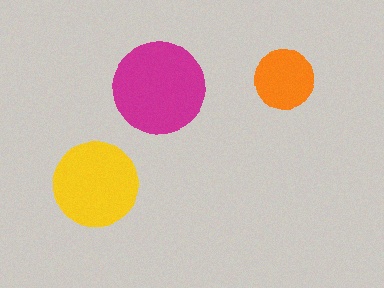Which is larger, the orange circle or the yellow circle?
The yellow one.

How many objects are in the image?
There are 3 objects in the image.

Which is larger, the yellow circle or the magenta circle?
The magenta one.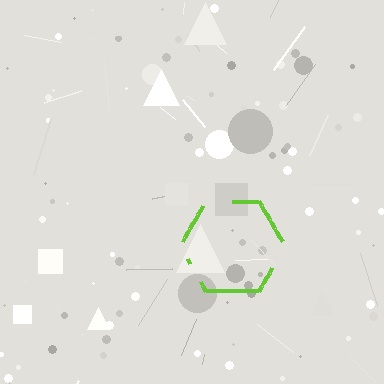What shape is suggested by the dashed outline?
The dashed outline suggests a hexagon.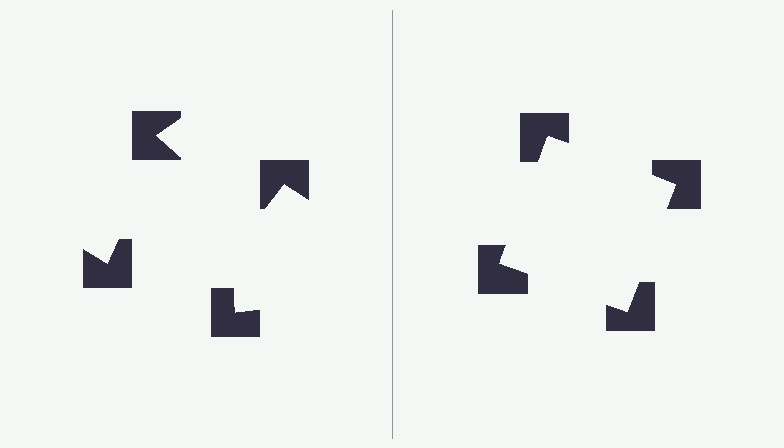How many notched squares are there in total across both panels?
8 — 4 on each side.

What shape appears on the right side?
An illusory square.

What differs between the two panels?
The notched squares are positioned identically on both sides; only the wedge orientations differ. On the right they align to a square; on the left they are misaligned.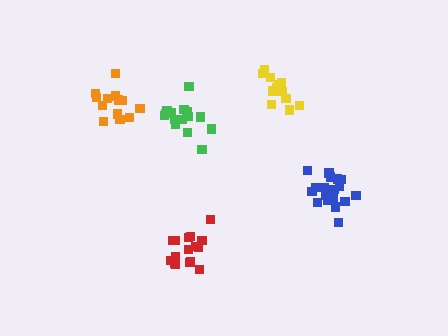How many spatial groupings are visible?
There are 5 spatial groupings.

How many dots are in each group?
Group 1: 13 dots, Group 2: 12 dots, Group 3: 18 dots, Group 4: 17 dots, Group 5: 15 dots (75 total).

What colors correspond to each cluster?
The clusters are colored: orange, yellow, blue, red, green.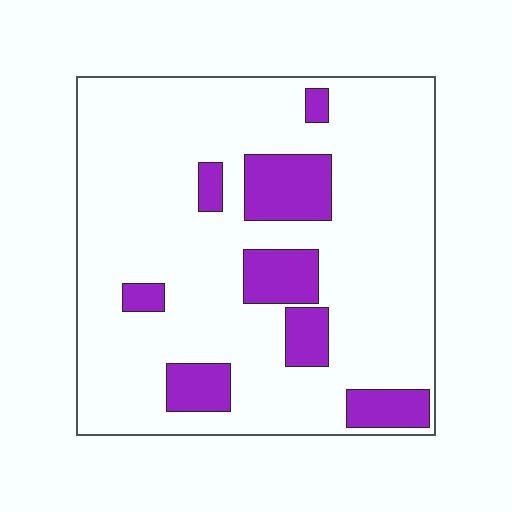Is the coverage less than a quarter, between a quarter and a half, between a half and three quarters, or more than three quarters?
Less than a quarter.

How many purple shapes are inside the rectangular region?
8.